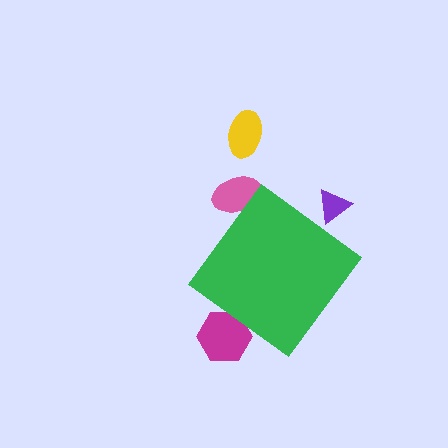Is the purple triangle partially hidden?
Yes, the purple triangle is partially hidden behind the green diamond.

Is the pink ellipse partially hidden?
Yes, the pink ellipse is partially hidden behind the green diamond.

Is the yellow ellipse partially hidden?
No, the yellow ellipse is fully visible.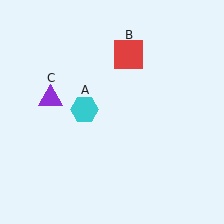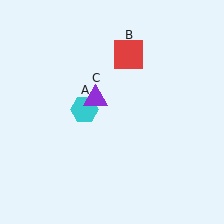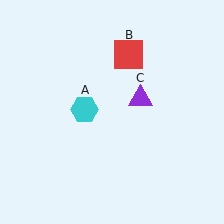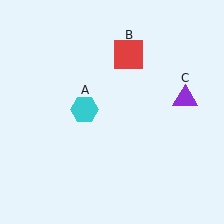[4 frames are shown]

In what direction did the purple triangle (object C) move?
The purple triangle (object C) moved right.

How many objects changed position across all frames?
1 object changed position: purple triangle (object C).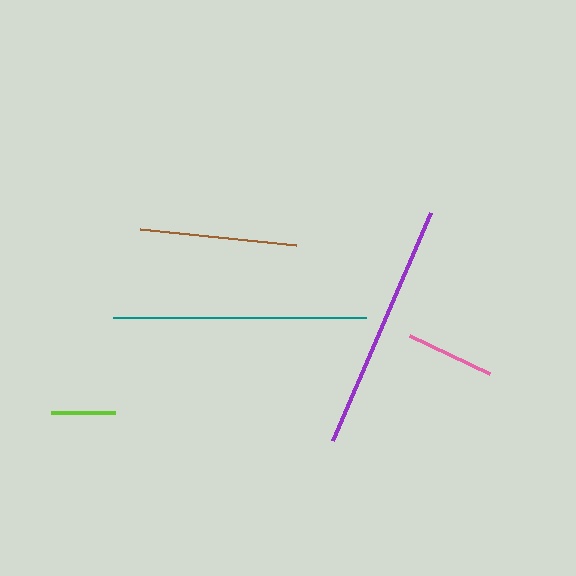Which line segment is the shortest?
The lime line is the shortest at approximately 64 pixels.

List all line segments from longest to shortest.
From longest to shortest: teal, purple, brown, pink, lime.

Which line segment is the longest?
The teal line is the longest at approximately 252 pixels.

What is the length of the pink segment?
The pink segment is approximately 89 pixels long.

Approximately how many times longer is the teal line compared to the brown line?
The teal line is approximately 1.6 times the length of the brown line.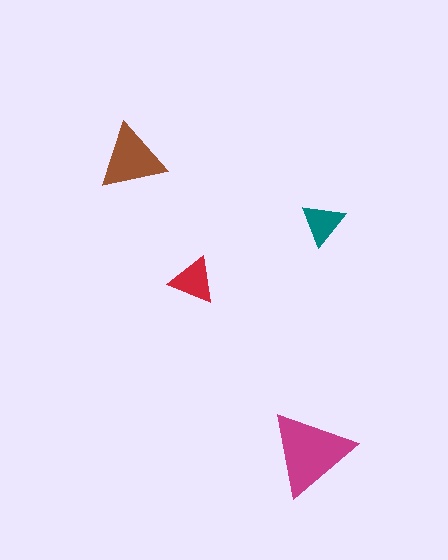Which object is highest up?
The brown triangle is topmost.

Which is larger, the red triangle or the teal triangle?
The red one.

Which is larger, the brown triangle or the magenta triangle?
The magenta one.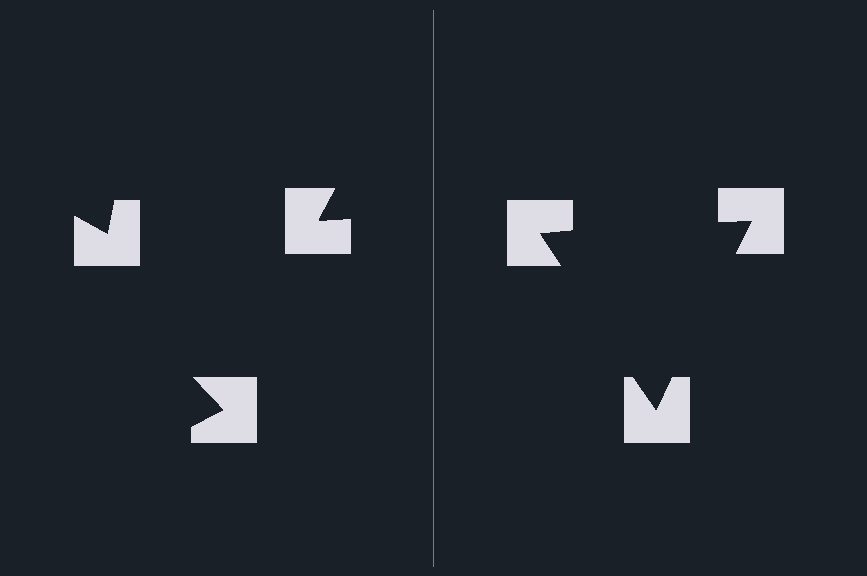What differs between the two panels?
The notched squares are positioned identically on both sides; only the wedge orientations differ. On the right they align to a triangle; on the left they are misaligned.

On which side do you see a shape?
An illusory triangle appears on the right side. On the left side the wedge cuts are rotated, so no coherent shape forms.